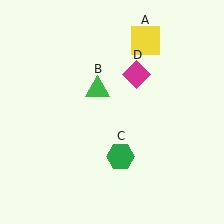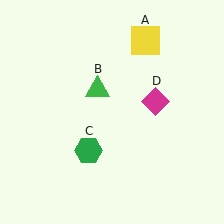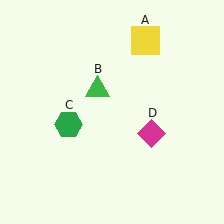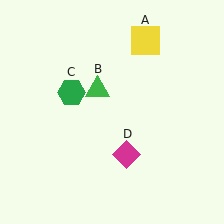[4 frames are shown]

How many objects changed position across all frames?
2 objects changed position: green hexagon (object C), magenta diamond (object D).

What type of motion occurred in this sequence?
The green hexagon (object C), magenta diamond (object D) rotated clockwise around the center of the scene.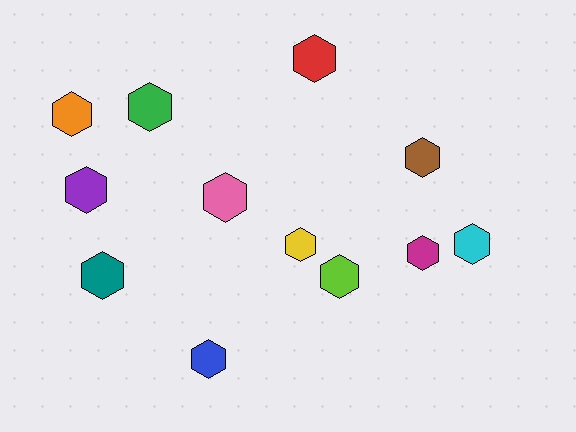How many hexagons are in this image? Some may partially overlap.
There are 12 hexagons.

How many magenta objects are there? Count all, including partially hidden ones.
There is 1 magenta object.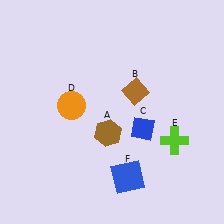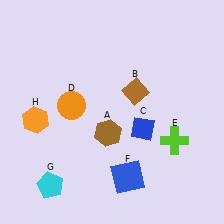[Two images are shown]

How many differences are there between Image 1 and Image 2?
There are 2 differences between the two images.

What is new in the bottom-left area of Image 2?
A cyan pentagon (G) was added in the bottom-left area of Image 2.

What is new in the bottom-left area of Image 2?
An orange hexagon (H) was added in the bottom-left area of Image 2.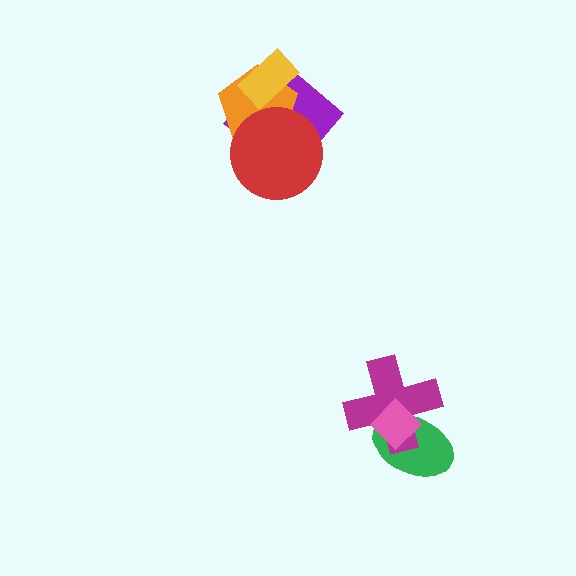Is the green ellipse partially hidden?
Yes, it is partially covered by another shape.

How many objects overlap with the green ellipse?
2 objects overlap with the green ellipse.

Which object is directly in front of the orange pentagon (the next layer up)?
The red circle is directly in front of the orange pentagon.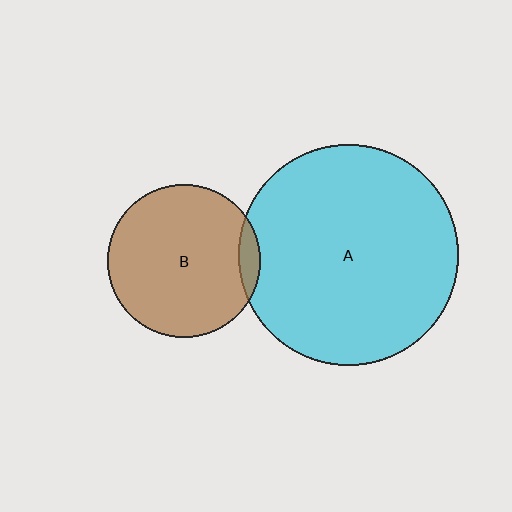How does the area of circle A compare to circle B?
Approximately 2.1 times.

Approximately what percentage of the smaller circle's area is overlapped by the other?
Approximately 5%.